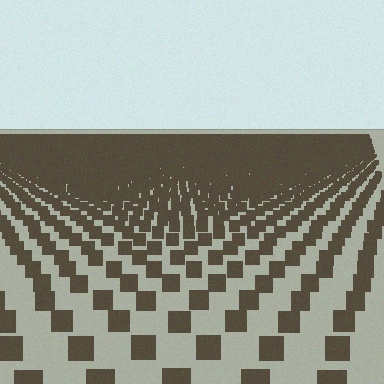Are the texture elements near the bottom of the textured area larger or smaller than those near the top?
Larger. Near the bottom, elements are closer to the viewer and appear at a bigger on-screen size.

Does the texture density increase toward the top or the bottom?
Density increases toward the top.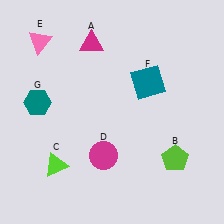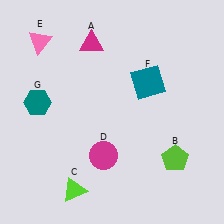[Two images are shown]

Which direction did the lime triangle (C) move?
The lime triangle (C) moved down.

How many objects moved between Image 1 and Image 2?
1 object moved between the two images.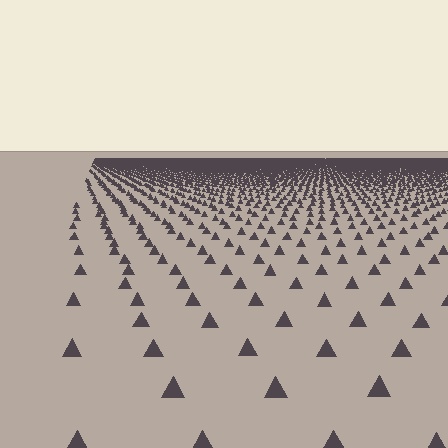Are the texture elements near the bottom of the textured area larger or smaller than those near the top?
Larger. Near the bottom, elements are closer to the viewer and appear at a bigger on-screen size.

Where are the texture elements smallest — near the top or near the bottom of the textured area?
Near the top.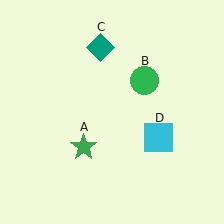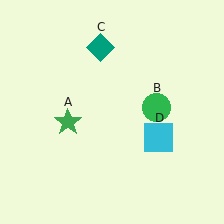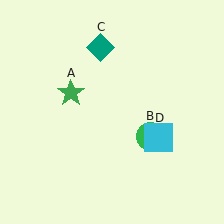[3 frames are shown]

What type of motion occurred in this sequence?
The green star (object A), green circle (object B) rotated clockwise around the center of the scene.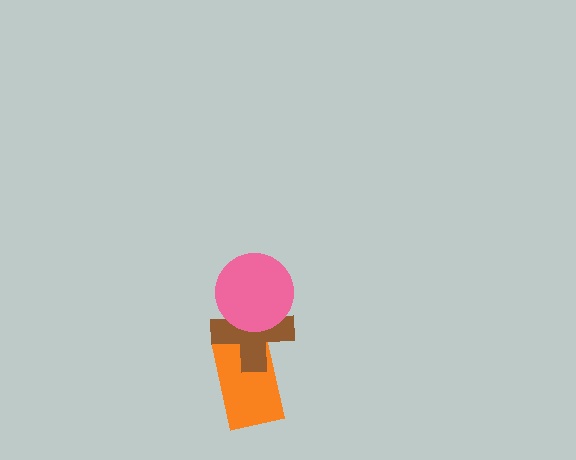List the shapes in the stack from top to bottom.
From top to bottom: the pink circle, the brown cross, the orange rectangle.